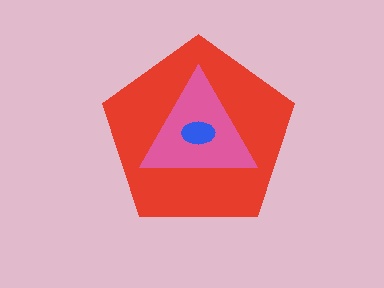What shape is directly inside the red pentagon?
The pink triangle.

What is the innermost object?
The blue ellipse.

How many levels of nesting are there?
3.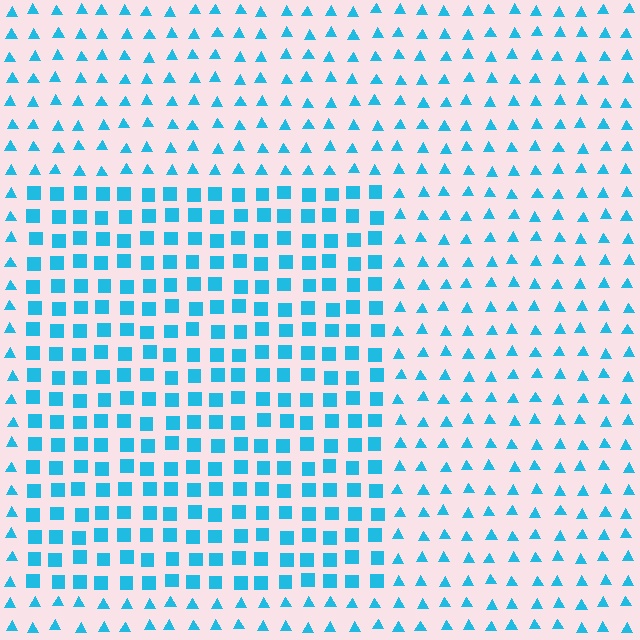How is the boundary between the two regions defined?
The boundary is defined by a change in element shape: squares inside vs. triangles outside. All elements share the same color and spacing.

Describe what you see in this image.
The image is filled with small cyan elements arranged in a uniform grid. A rectangle-shaped region contains squares, while the surrounding area contains triangles. The boundary is defined purely by the change in element shape.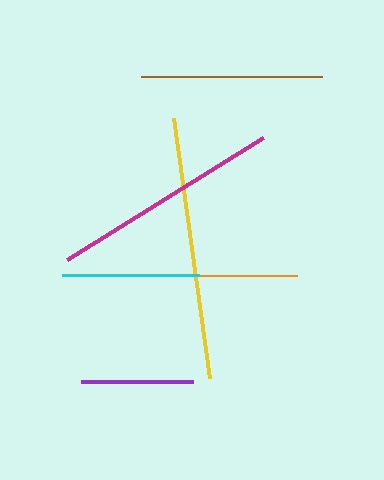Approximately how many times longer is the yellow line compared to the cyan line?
The yellow line is approximately 1.9 times the length of the cyan line.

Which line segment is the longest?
The yellow line is the longest at approximately 262 pixels.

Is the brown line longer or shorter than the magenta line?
The magenta line is longer than the brown line.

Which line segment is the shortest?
The purple line is the shortest at approximately 112 pixels.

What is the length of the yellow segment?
The yellow segment is approximately 262 pixels long.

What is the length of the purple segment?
The purple segment is approximately 112 pixels long.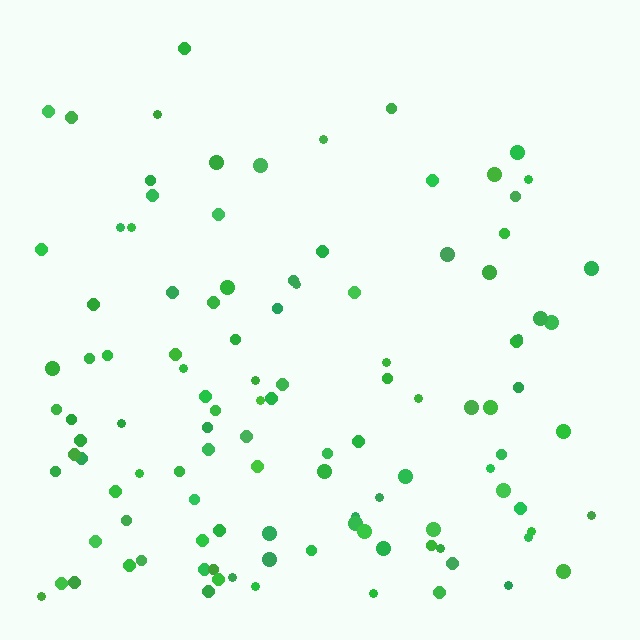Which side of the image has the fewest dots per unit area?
The top.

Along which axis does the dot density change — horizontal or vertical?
Vertical.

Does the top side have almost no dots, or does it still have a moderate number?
Still a moderate number, just noticeably fewer than the bottom.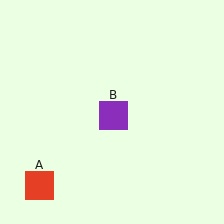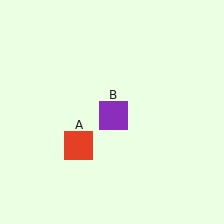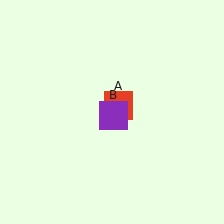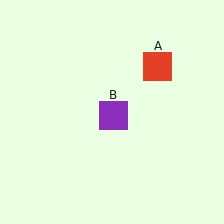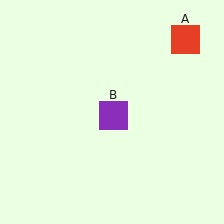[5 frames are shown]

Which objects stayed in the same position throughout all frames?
Purple square (object B) remained stationary.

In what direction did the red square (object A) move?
The red square (object A) moved up and to the right.